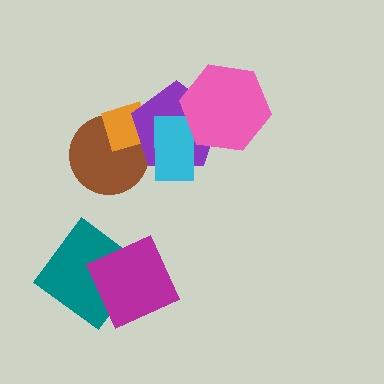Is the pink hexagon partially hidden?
No, no other shape covers it.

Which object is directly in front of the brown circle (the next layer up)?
The orange diamond is directly in front of the brown circle.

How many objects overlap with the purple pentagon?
4 objects overlap with the purple pentagon.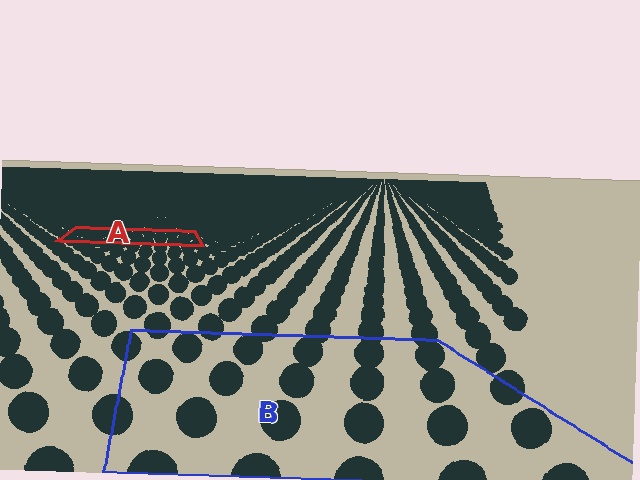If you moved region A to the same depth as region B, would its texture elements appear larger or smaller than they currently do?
They would appear larger. At a closer depth, the same texture elements are projected at a bigger on-screen size.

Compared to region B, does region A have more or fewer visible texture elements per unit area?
Region A has more texture elements per unit area — they are packed more densely because it is farther away.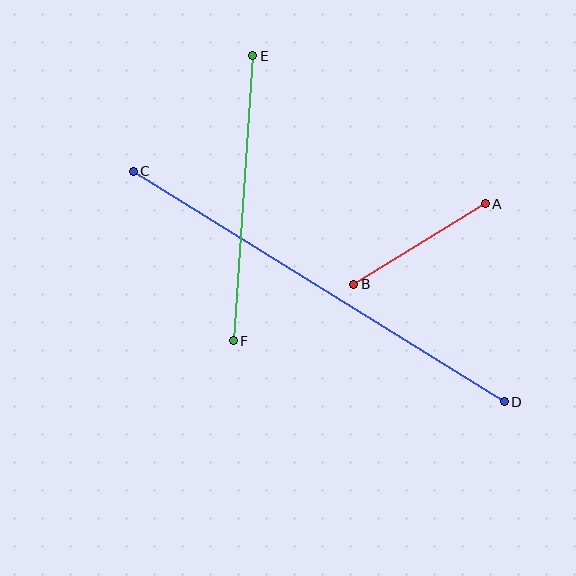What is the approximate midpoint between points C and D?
The midpoint is at approximately (319, 286) pixels.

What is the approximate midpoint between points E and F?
The midpoint is at approximately (243, 198) pixels.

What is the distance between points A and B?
The distance is approximately 154 pixels.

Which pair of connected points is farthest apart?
Points C and D are farthest apart.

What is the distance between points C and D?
The distance is approximately 437 pixels.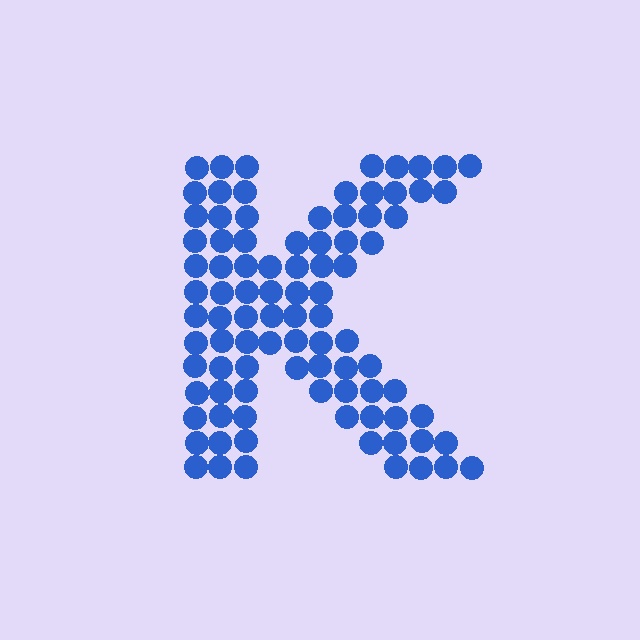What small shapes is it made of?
It is made of small circles.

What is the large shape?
The large shape is the letter K.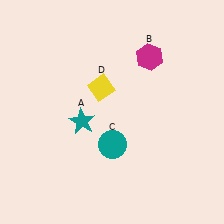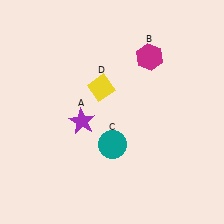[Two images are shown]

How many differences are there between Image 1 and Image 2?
There is 1 difference between the two images.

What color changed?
The star (A) changed from teal in Image 1 to purple in Image 2.